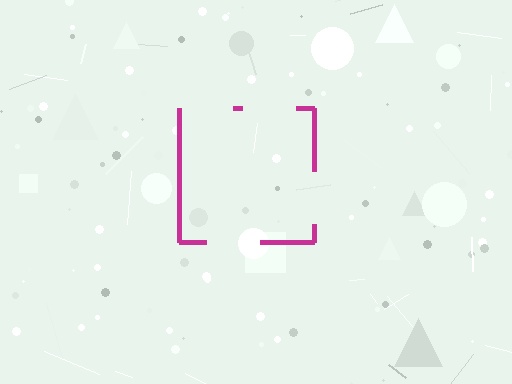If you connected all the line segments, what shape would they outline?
They would outline a square.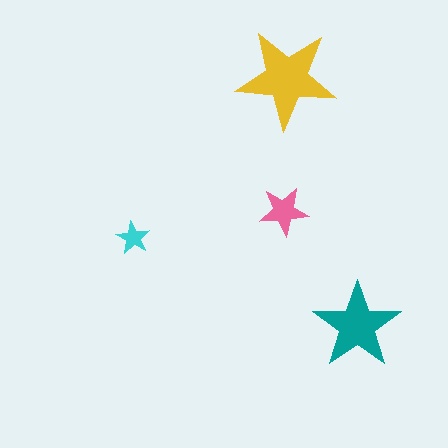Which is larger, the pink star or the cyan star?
The pink one.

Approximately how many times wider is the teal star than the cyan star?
About 2.5 times wider.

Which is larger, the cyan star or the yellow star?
The yellow one.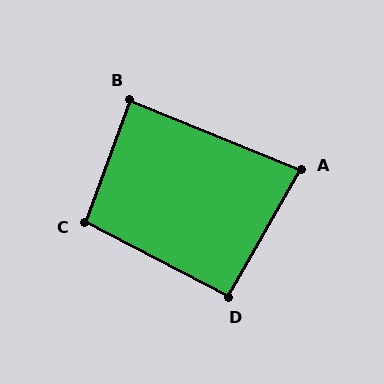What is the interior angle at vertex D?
Approximately 92 degrees (approximately right).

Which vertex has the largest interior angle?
C, at approximately 98 degrees.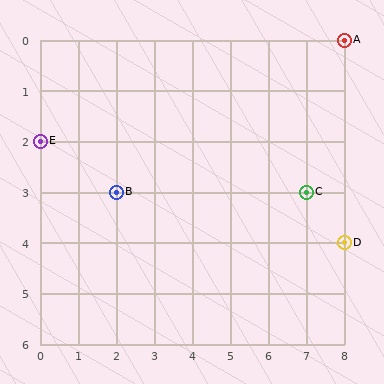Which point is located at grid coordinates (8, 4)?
Point D is at (8, 4).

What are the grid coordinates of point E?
Point E is at grid coordinates (0, 2).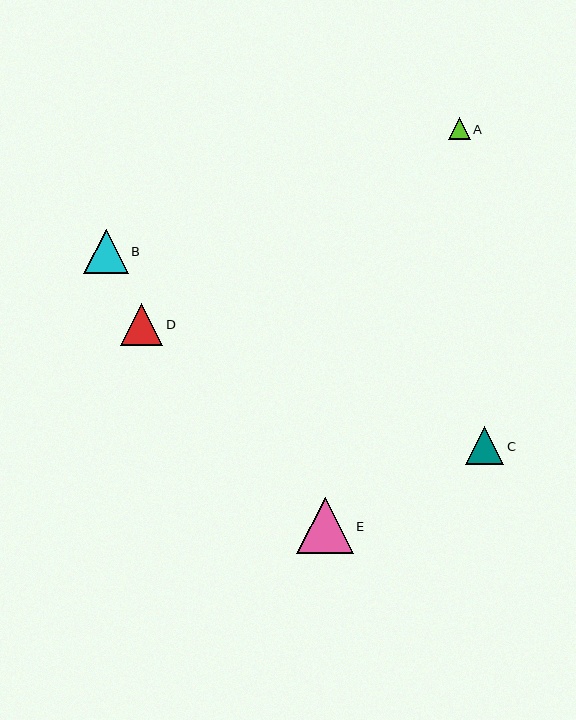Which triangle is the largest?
Triangle E is the largest with a size of approximately 57 pixels.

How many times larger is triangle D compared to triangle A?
Triangle D is approximately 1.9 times the size of triangle A.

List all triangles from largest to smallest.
From largest to smallest: E, B, D, C, A.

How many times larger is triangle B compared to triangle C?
Triangle B is approximately 1.2 times the size of triangle C.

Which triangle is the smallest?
Triangle A is the smallest with a size of approximately 22 pixels.